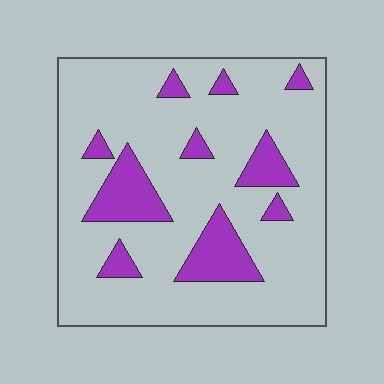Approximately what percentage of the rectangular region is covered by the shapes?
Approximately 20%.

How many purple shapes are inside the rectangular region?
10.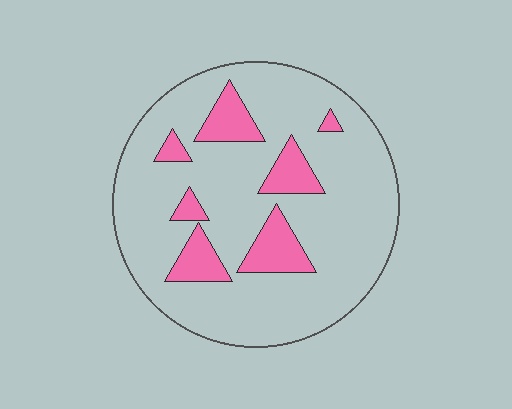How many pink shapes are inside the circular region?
7.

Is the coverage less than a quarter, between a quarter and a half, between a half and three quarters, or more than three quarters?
Less than a quarter.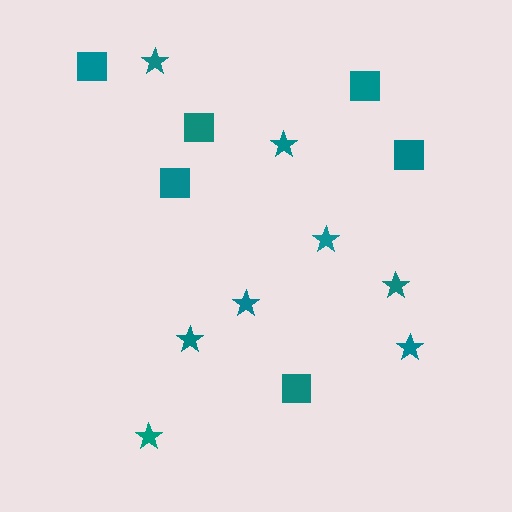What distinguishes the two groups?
There are 2 groups: one group of stars (8) and one group of squares (6).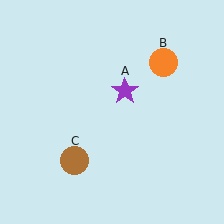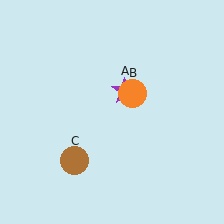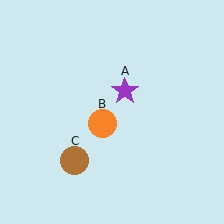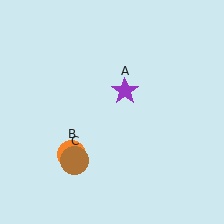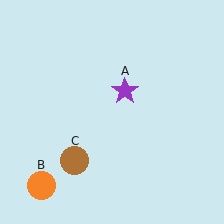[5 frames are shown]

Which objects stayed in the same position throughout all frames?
Purple star (object A) and brown circle (object C) remained stationary.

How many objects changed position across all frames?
1 object changed position: orange circle (object B).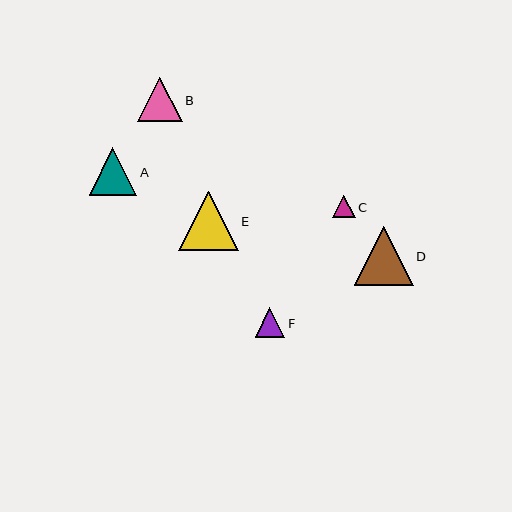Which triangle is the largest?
Triangle E is the largest with a size of approximately 59 pixels.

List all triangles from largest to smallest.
From largest to smallest: E, D, A, B, F, C.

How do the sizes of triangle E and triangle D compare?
Triangle E and triangle D are approximately the same size.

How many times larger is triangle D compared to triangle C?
Triangle D is approximately 2.6 times the size of triangle C.